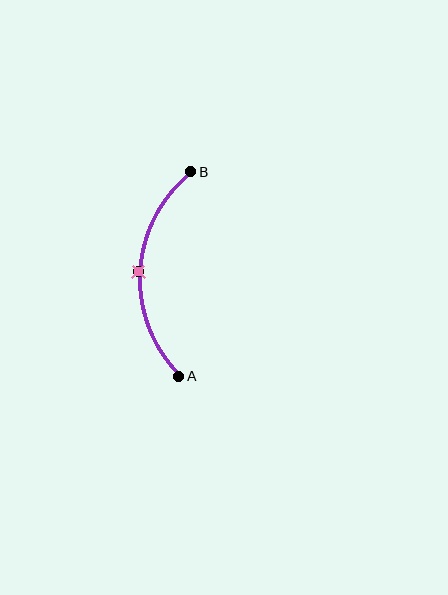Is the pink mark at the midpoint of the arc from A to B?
Yes. The pink mark lies on the arc at equal arc-length from both A and B — it is the arc midpoint.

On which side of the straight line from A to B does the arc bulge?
The arc bulges to the left of the straight line connecting A and B.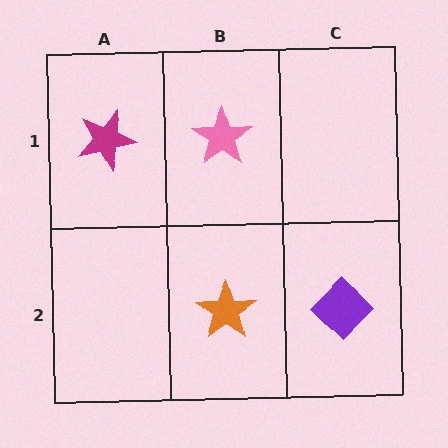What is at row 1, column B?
A pink star.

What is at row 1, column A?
A magenta star.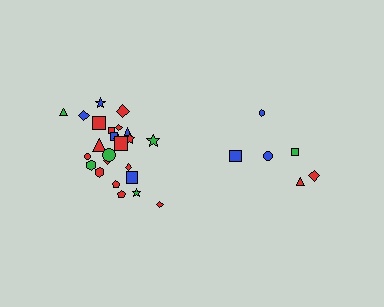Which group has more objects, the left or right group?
The left group.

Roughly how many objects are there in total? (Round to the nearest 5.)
Roughly 30 objects in total.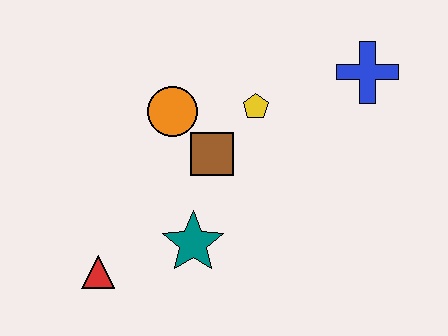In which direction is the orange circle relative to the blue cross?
The orange circle is to the left of the blue cross.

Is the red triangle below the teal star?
Yes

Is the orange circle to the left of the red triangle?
No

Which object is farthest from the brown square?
The blue cross is farthest from the brown square.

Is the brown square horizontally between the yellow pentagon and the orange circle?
Yes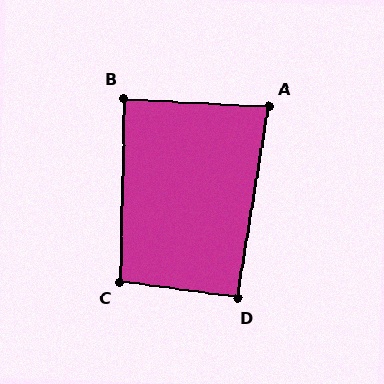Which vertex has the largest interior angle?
C, at approximately 96 degrees.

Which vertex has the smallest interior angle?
A, at approximately 84 degrees.